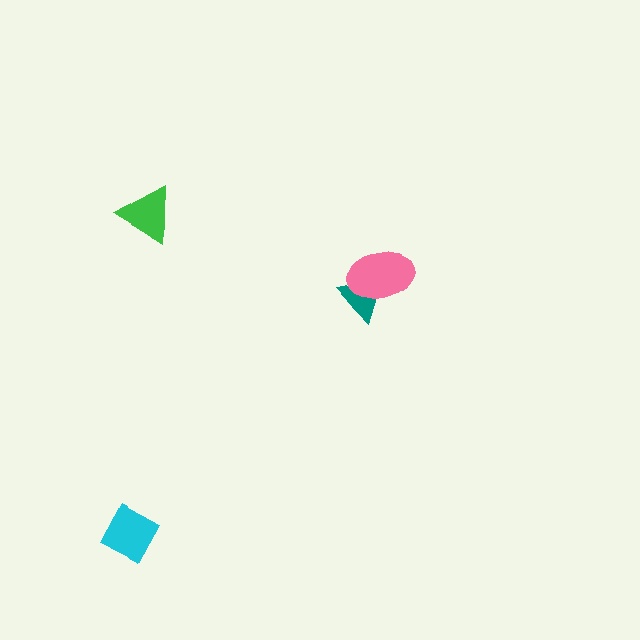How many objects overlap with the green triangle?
0 objects overlap with the green triangle.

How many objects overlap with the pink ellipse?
1 object overlaps with the pink ellipse.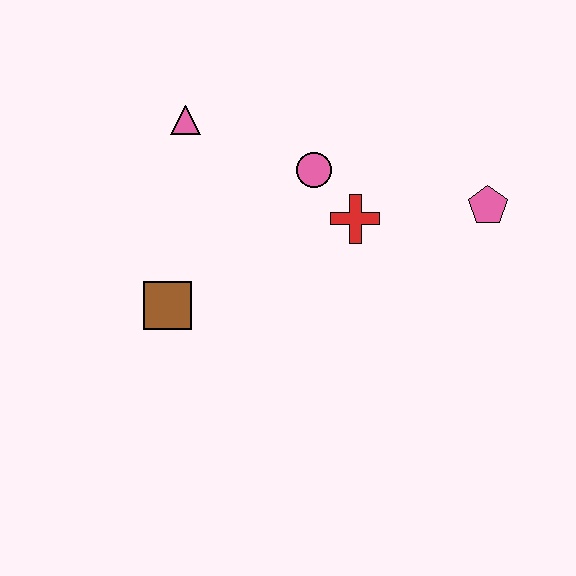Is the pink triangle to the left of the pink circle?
Yes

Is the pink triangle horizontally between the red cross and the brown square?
Yes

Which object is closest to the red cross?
The pink circle is closest to the red cross.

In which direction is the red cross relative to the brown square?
The red cross is to the right of the brown square.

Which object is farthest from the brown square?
The pink pentagon is farthest from the brown square.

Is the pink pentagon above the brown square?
Yes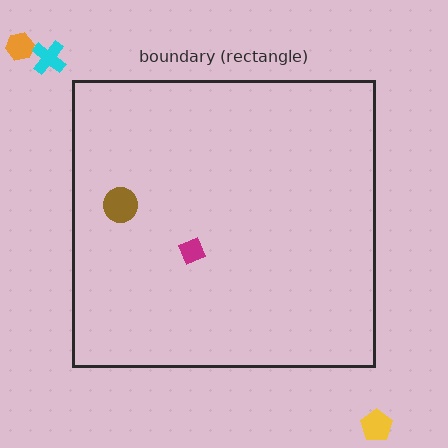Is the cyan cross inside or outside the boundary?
Outside.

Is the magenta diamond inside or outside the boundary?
Inside.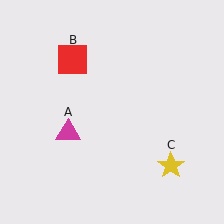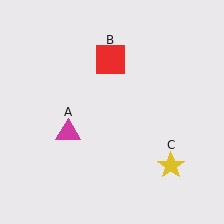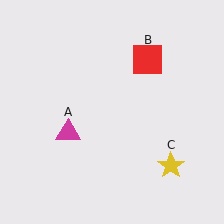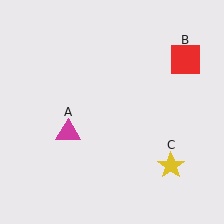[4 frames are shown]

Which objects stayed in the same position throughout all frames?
Magenta triangle (object A) and yellow star (object C) remained stationary.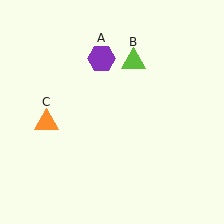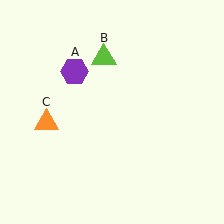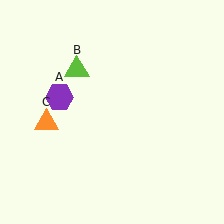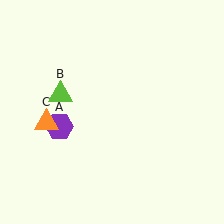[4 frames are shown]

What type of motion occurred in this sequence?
The purple hexagon (object A), lime triangle (object B) rotated counterclockwise around the center of the scene.